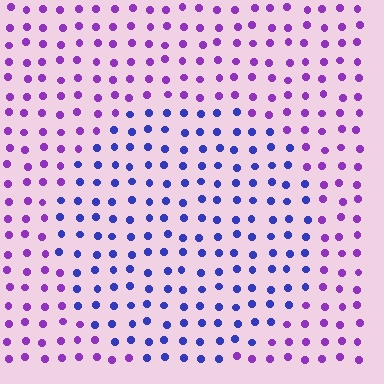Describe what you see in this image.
The image is filled with small purple elements in a uniform arrangement. A circle-shaped region is visible where the elements are tinted to a slightly different hue, forming a subtle color boundary.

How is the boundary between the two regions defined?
The boundary is defined purely by a slight shift in hue (about 45 degrees). Spacing, size, and orientation are identical on both sides.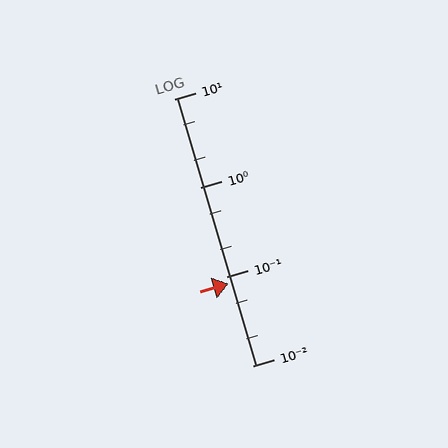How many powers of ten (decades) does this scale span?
The scale spans 3 decades, from 0.01 to 10.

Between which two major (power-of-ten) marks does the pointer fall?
The pointer is between 0.01 and 0.1.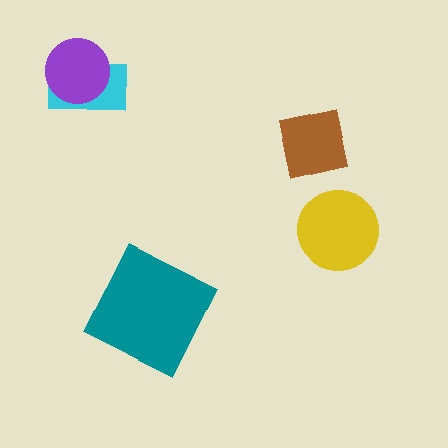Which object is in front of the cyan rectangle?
The purple circle is in front of the cyan rectangle.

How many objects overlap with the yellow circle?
0 objects overlap with the yellow circle.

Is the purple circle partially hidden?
No, no other shape covers it.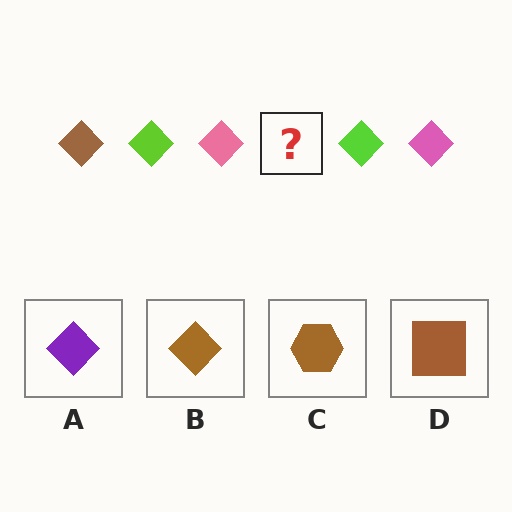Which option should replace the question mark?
Option B.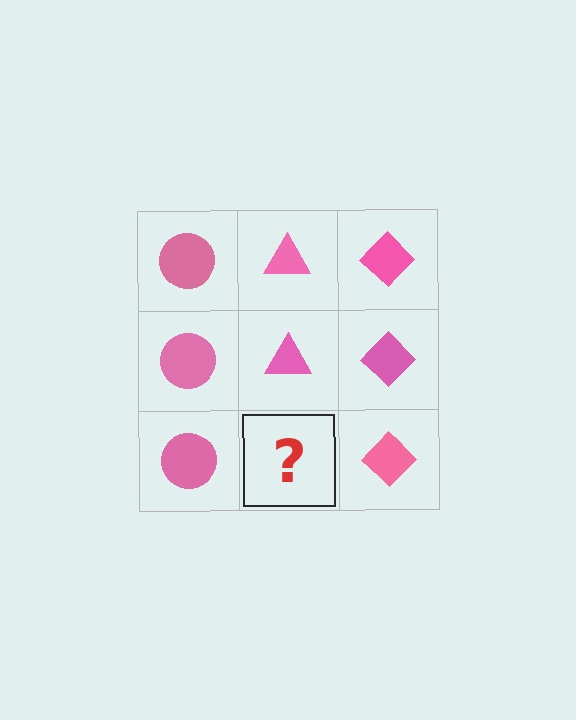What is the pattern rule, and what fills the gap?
The rule is that each column has a consistent shape. The gap should be filled with a pink triangle.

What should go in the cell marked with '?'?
The missing cell should contain a pink triangle.